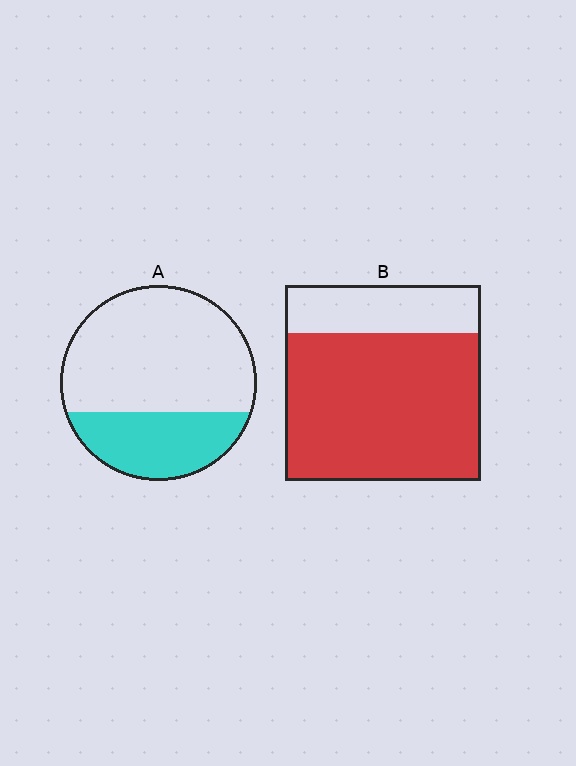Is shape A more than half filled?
No.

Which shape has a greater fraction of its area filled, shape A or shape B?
Shape B.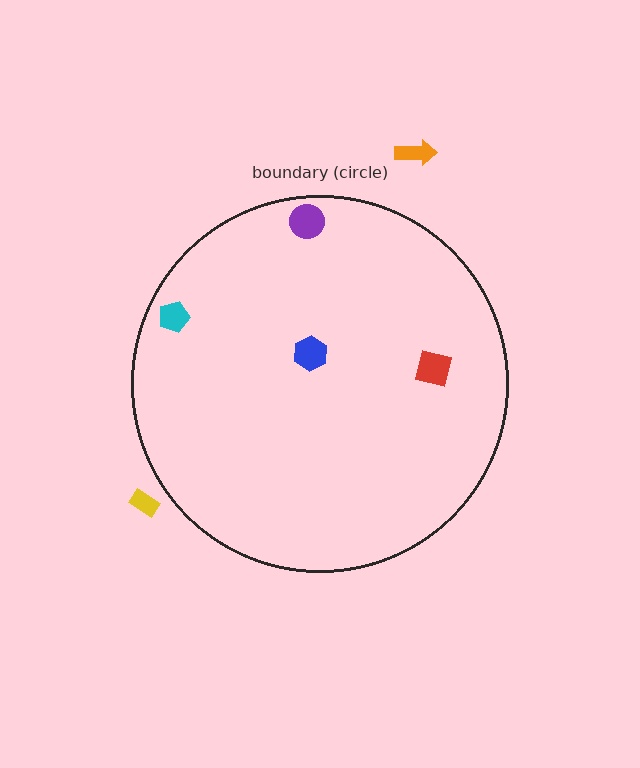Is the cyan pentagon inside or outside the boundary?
Inside.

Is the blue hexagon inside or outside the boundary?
Inside.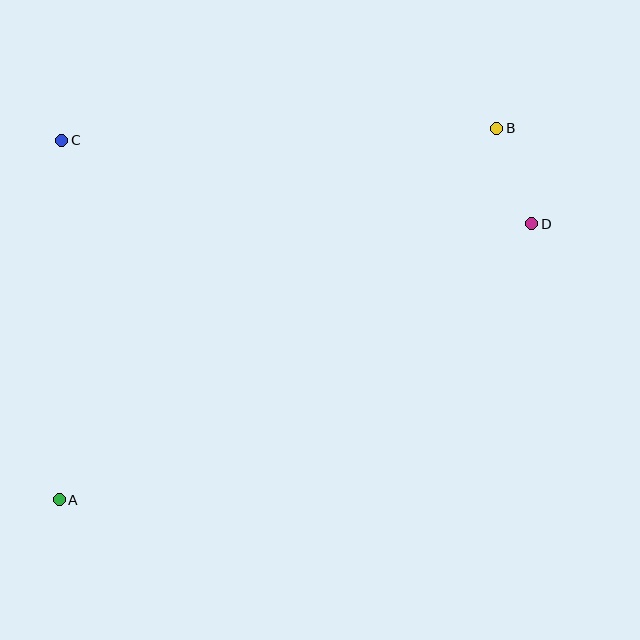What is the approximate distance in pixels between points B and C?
The distance between B and C is approximately 435 pixels.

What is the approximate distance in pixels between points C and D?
The distance between C and D is approximately 477 pixels.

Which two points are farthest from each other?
Points A and B are farthest from each other.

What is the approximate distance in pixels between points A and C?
The distance between A and C is approximately 360 pixels.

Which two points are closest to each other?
Points B and D are closest to each other.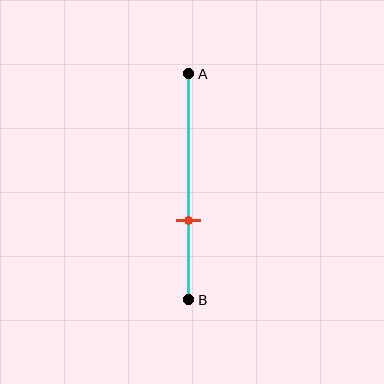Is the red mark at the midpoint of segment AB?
No, the mark is at about 65% from A, not at the 50% midpoint.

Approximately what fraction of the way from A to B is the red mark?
The red mark is approximately 65% of the way from A to B.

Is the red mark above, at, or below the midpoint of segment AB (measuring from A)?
The red mark is below the midpoint of segment AB.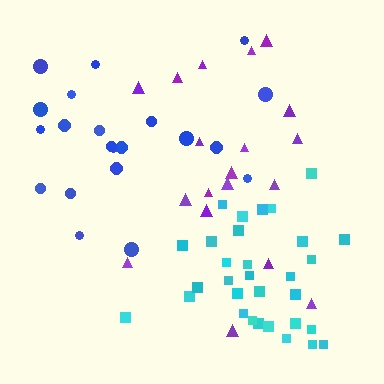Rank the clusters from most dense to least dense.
cyan, blue, purple.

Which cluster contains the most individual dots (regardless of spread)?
Cyan (31).